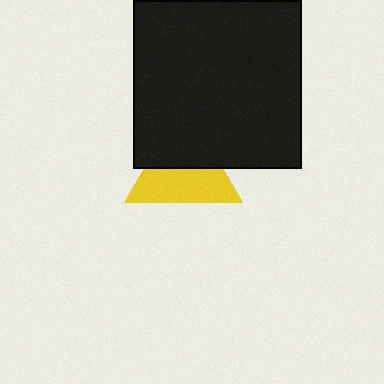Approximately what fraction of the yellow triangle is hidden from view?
Roughly 45% of the yellow triangle is hidden behind the black square.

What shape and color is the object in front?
The object in front is a black square.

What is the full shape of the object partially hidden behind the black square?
The partially hidden object is a yellow triangle.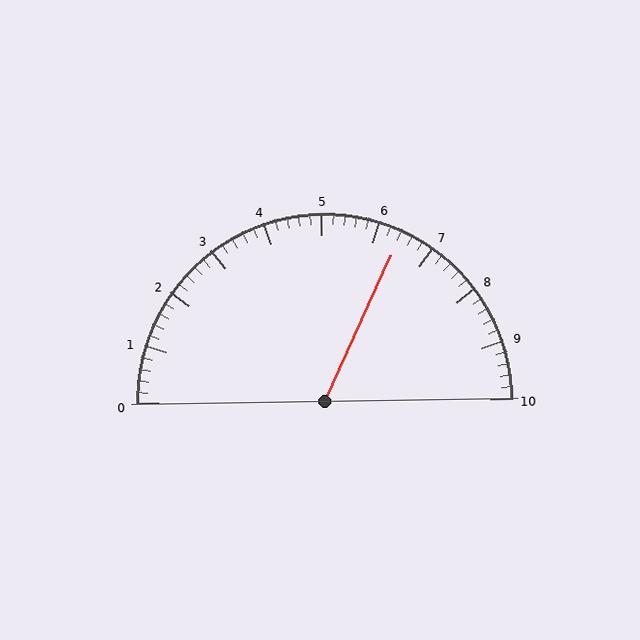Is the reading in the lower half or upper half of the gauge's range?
The reading is in the upper half of the range (0 to 10).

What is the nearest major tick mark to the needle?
The nearest major tick mark is 6.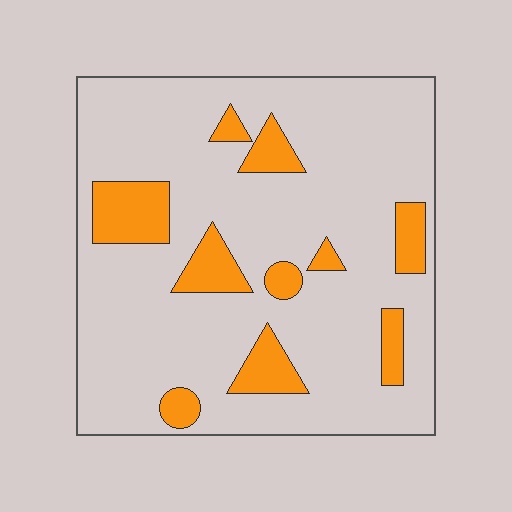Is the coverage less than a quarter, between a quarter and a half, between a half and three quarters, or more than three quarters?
Less than a quarter.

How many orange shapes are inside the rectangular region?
10.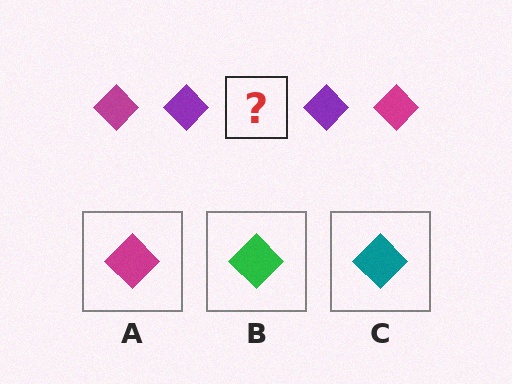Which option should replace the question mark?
Option A.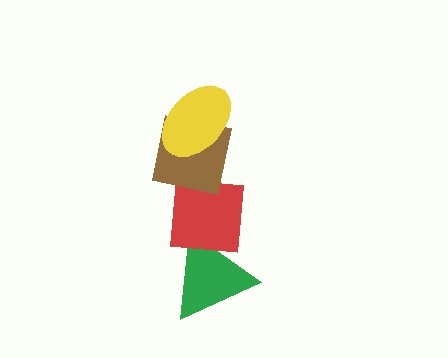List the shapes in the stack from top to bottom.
From top to bottom: the yellow ellipse, the brown square, the red square, the green triangle.